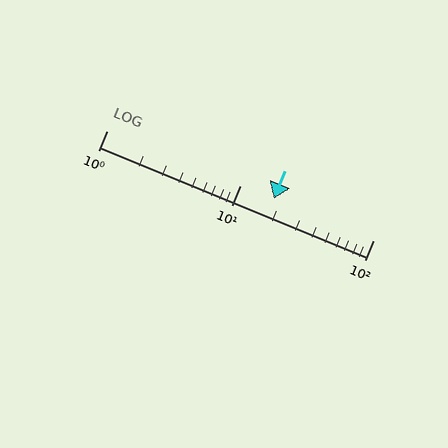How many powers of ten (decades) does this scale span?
The scale spans 2 decades, from 1 to 100.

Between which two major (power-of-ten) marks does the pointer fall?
The pointer is between 10 and 100.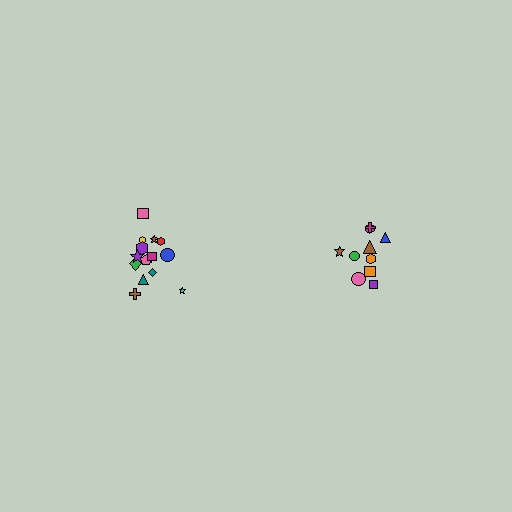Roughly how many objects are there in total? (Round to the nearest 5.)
Roughly 25 objects in total.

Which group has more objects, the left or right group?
The left group.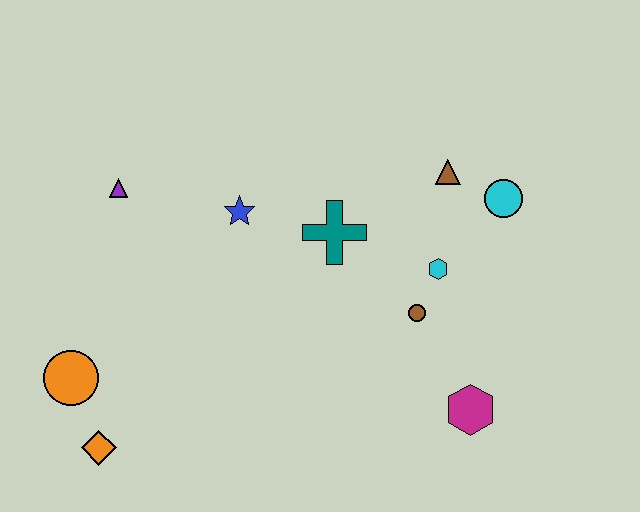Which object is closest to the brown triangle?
The cyan circle is closest to the brown triangle.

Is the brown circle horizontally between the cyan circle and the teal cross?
Yes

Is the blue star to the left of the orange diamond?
No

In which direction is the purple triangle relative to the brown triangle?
The purple triangle is to the left of the brown triangle.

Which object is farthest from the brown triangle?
The orange diamond is farthest from the brown triangle.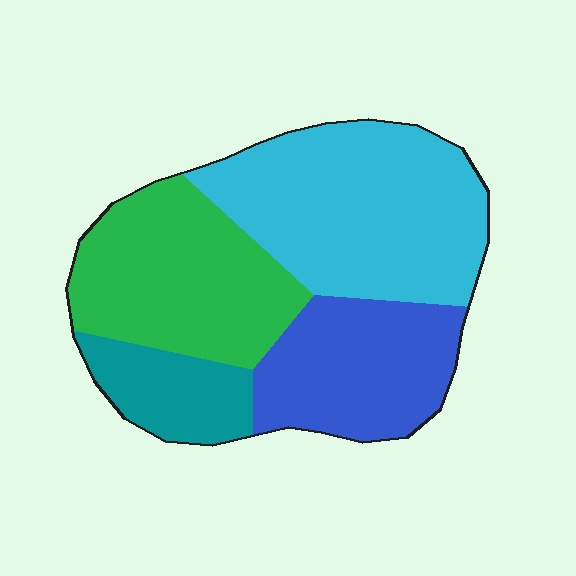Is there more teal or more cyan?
Cyan.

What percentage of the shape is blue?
Blue covers around 25% of the shape.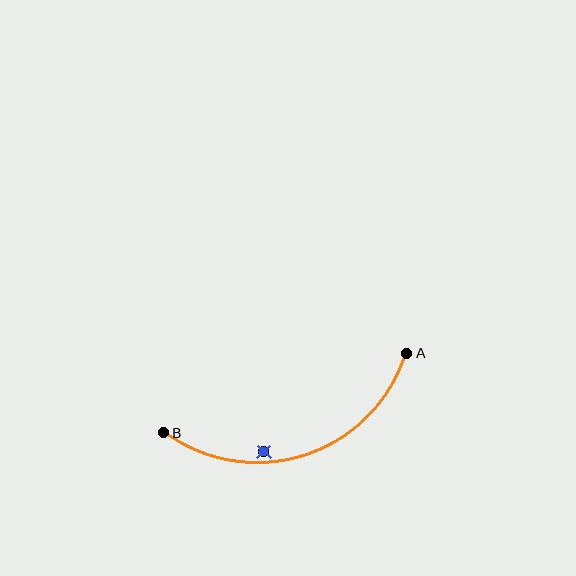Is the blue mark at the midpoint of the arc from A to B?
No — the blue mark does not lie on the arc at all. It sits slightly inside the curve.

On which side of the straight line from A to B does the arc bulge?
The arc bulges below the straight line connecting A and B.